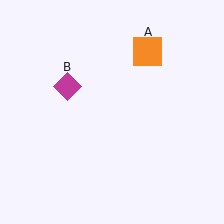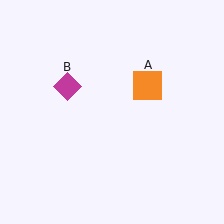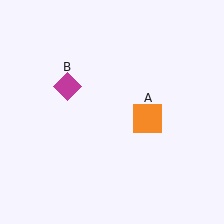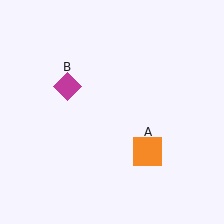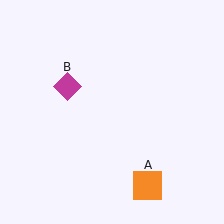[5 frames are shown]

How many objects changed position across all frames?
1 object changed position: orange square (object A).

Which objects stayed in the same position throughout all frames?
Magenta diamond (object B) remained stationary.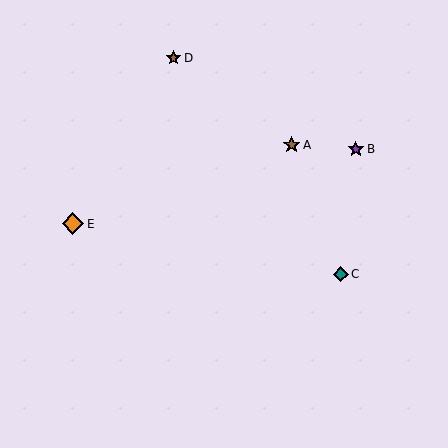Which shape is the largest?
The orange diamond (labeled E) is the largest.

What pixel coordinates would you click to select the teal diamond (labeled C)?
Click at (341, 274) to select the teal diamond C.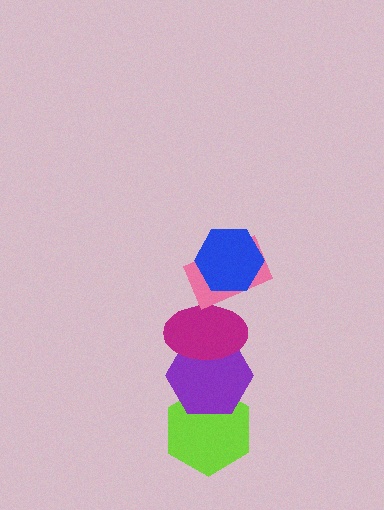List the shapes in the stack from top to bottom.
From top to bottom: the blue hexagon, the pink rectangle, the magenta ellipse, the purple hexagon, the lime hexagon.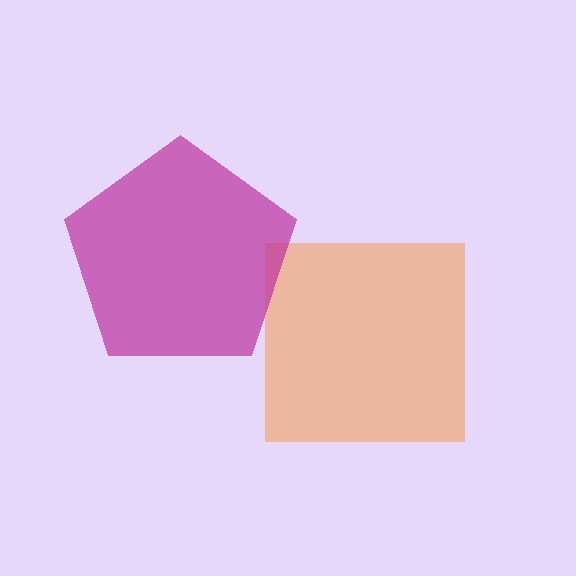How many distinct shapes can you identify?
There are 2 distinct shapes: an orange square, a magenta pentagon.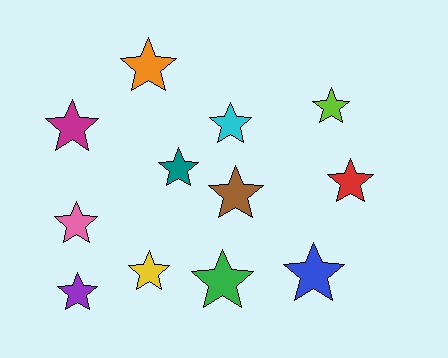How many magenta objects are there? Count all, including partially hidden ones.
There is 1 magenta object.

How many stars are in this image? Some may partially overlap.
There are 12 stars.